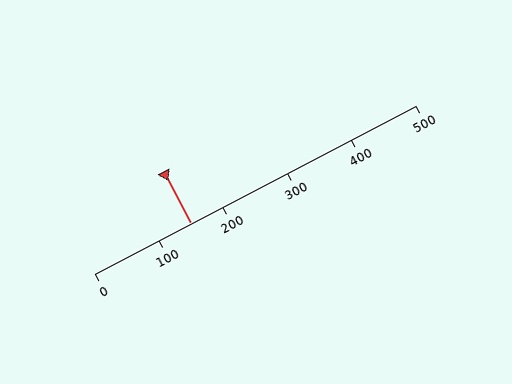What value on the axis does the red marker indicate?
The marker indicates approximately 150.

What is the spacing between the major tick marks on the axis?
The major ticks are spaced 100 apart.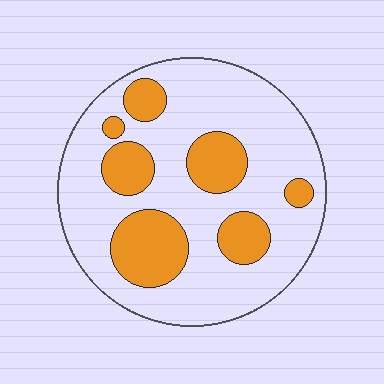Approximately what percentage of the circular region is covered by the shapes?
Approximately 25%.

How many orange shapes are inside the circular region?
7.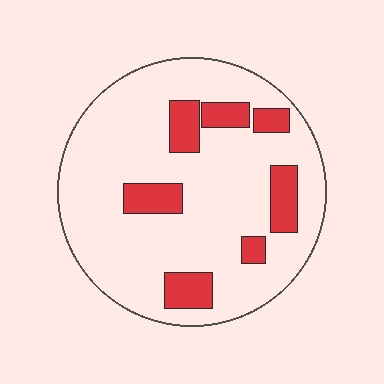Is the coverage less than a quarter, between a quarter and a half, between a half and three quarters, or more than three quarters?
Less than a quarter.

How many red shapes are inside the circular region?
7.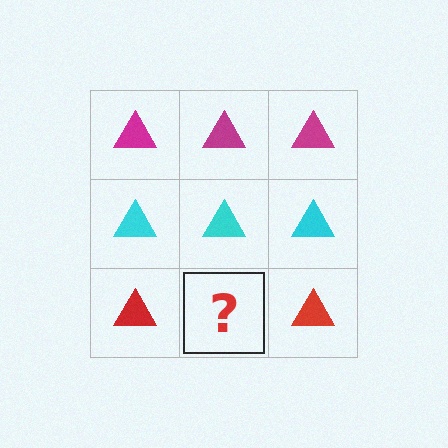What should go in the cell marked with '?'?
The missing cell should contain a red triangle.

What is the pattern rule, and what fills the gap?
The rule is that each row has a consistent color. The gap should be filled with a red triangle.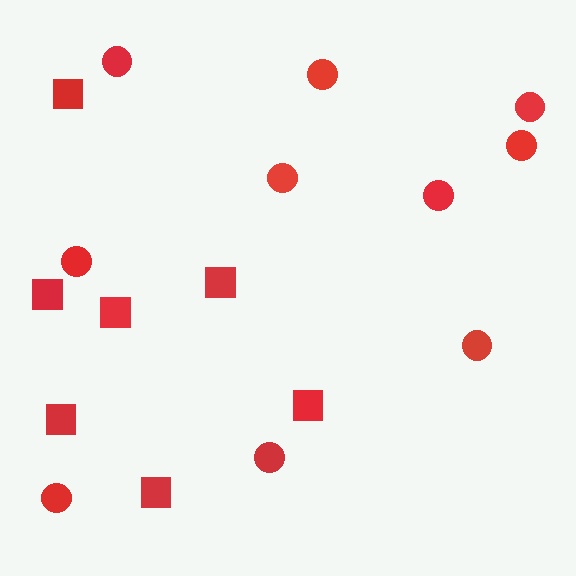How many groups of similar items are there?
There are 2 groups: one group of circles (10) and one group of squares (7).